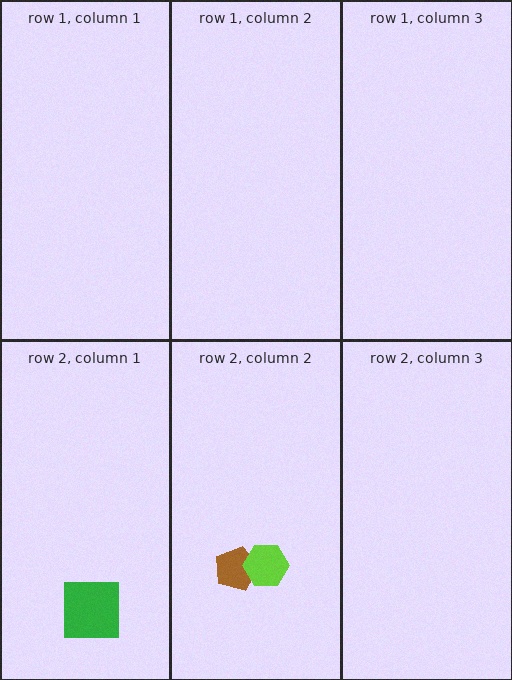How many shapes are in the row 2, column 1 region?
1.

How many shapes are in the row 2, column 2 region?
2.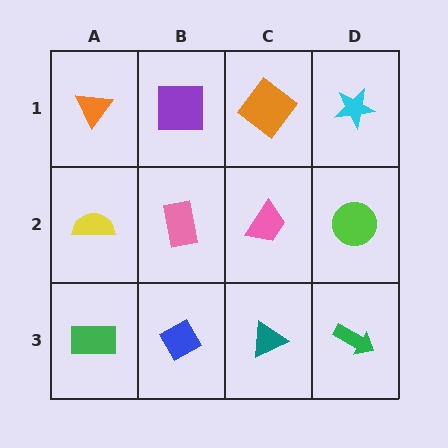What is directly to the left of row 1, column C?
A purple square.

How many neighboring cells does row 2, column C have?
4.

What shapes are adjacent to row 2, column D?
A cyan star (row 1, column D), a green arrow (row 3, column D), a pink trapezoid (row 2, column C).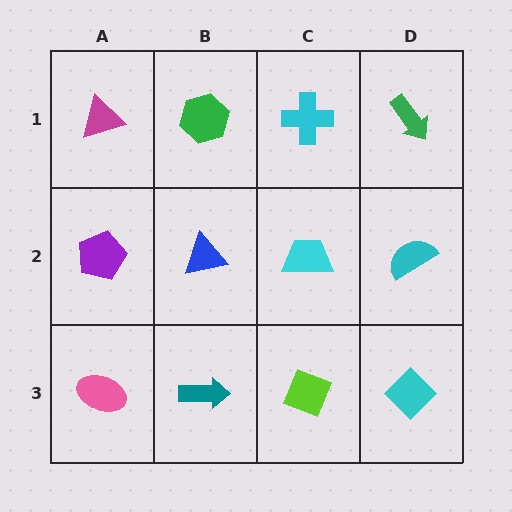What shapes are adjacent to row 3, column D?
A cyan semicircle (row 2, column D), a lime diamond (row 3, column C).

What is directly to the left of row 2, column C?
A blue triangle.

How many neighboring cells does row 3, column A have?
2.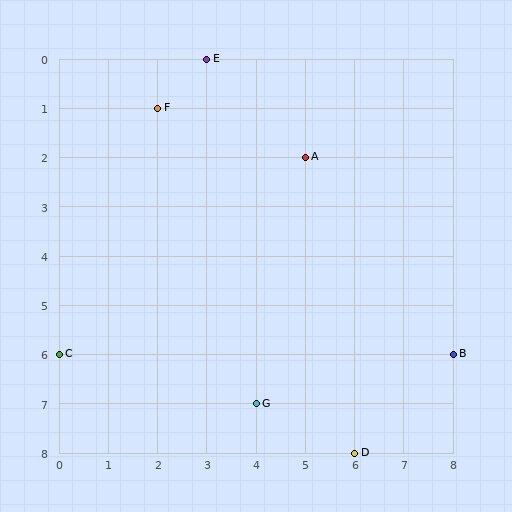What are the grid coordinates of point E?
Point E is at grid coordinates (3, 0).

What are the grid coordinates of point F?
Point F is at grid coordinates (2, 1).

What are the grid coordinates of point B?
Point B is at grid coordinates (8, 6).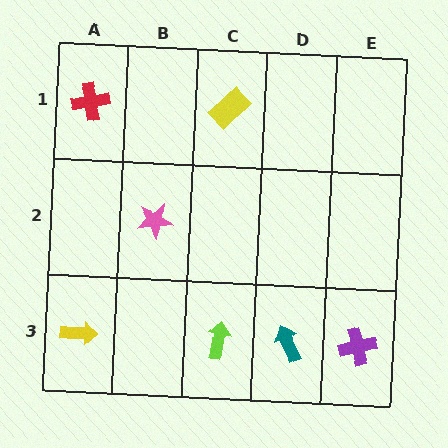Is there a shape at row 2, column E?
No, that cell is empty.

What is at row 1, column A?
A red cross.